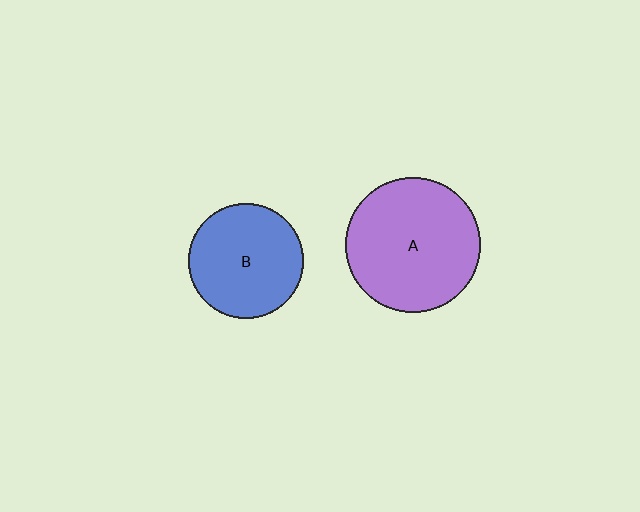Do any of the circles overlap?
No, none of the circles overlap.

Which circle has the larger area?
Circle A (purple).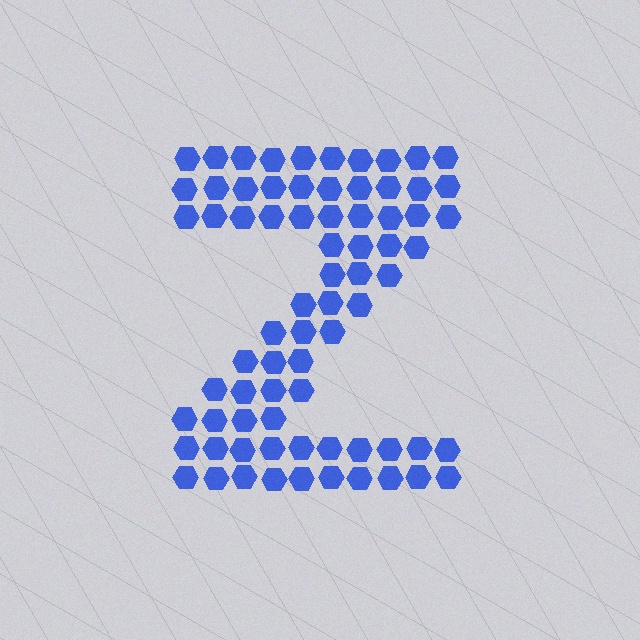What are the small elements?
The small elements are hexagons.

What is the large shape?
The large shape is the letter Z.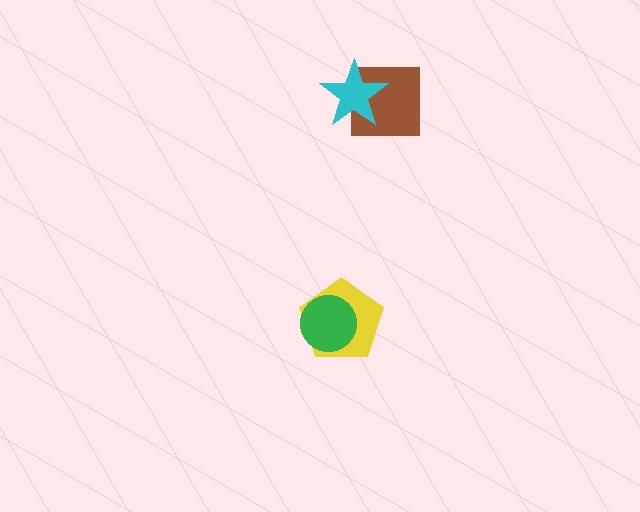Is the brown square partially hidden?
Yes, it is partially covered by another shape.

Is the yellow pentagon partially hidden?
Yes, it is partially covered by another shape.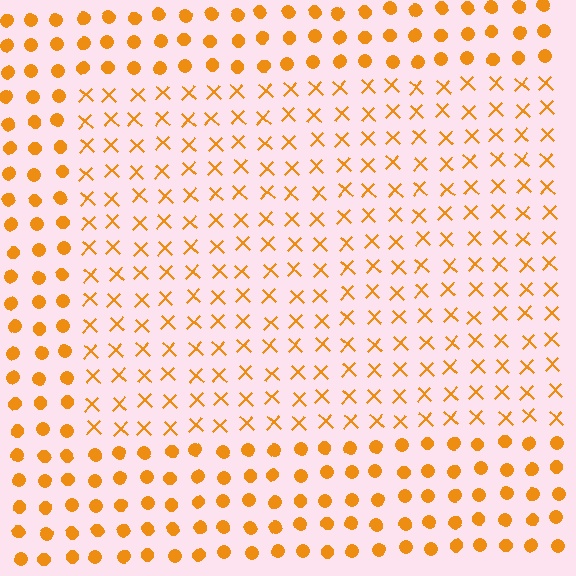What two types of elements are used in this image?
The image uses X marks inside the rectangle region and circles outside it.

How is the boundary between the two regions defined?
The boundary is defined by a change in element shape: X marks inside vs. circles outside. All elements share the same color and spacing.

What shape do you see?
I see a rectangle.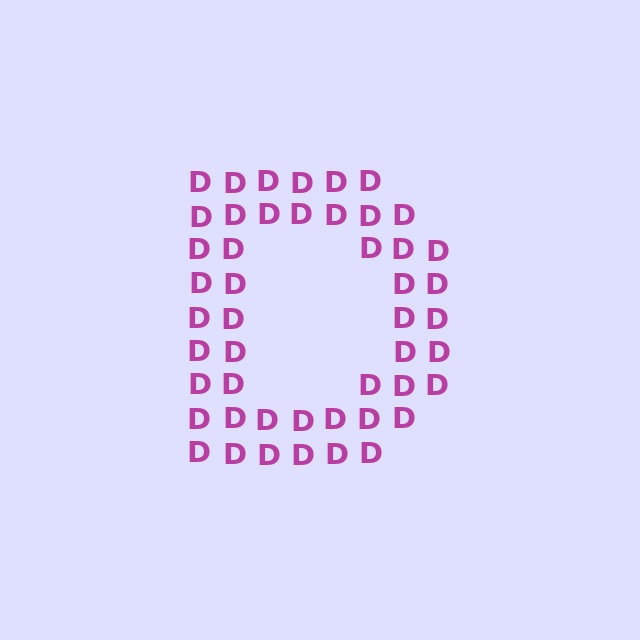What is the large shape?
The large shape is the letter D.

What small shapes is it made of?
It is made of small letter D's.